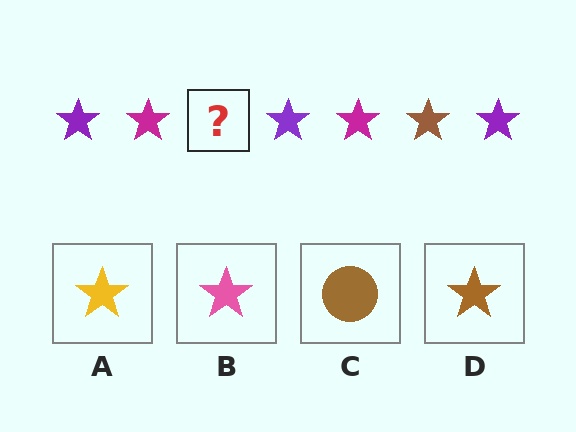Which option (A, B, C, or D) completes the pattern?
D.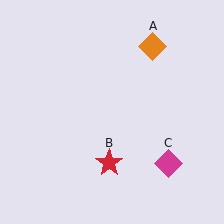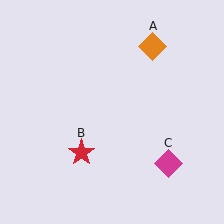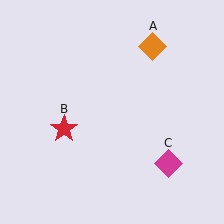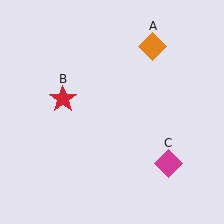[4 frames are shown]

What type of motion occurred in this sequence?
The red star (object B) rotated clockwise around the center of the scene.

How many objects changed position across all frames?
1 object changed position: red star (object B).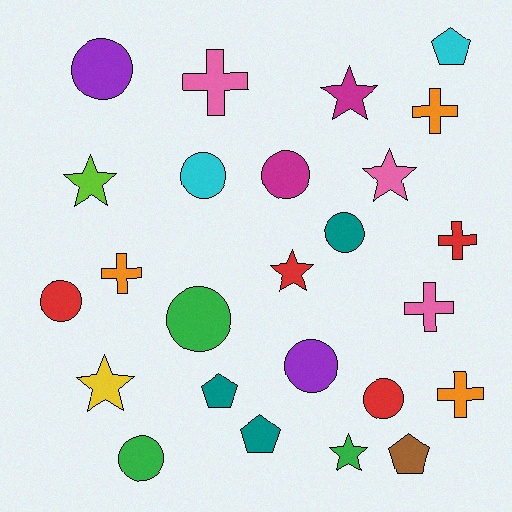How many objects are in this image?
There are 25 objects.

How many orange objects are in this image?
There are 3 orange objects.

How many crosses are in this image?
There are 6 crosses.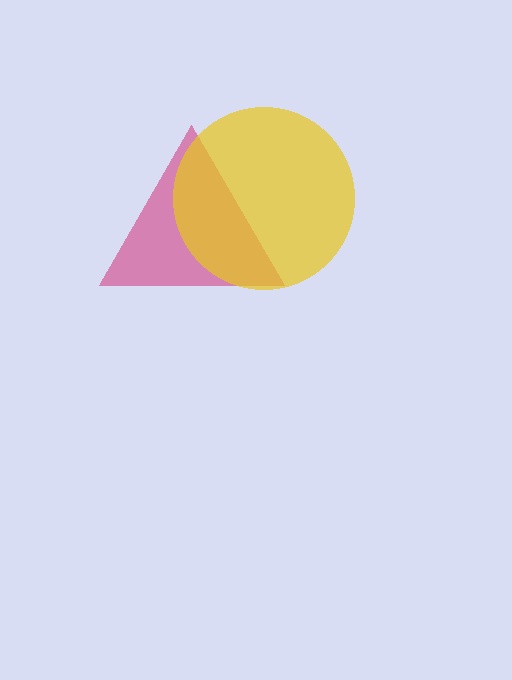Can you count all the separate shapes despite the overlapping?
Yes, there are 2 separate shapes.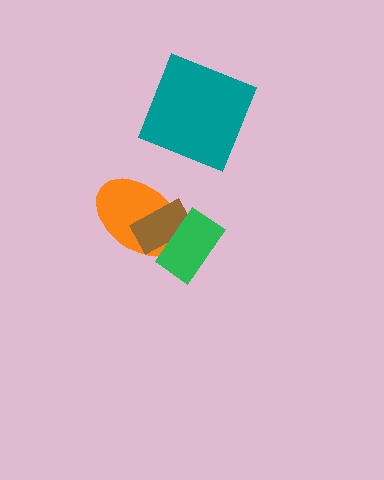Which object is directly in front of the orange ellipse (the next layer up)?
The brown rectangle is directly in front of the orange ellipse.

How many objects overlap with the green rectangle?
2 objects overlap with the green rectangle.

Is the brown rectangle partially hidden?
Yes, it is partially covered by another shape.